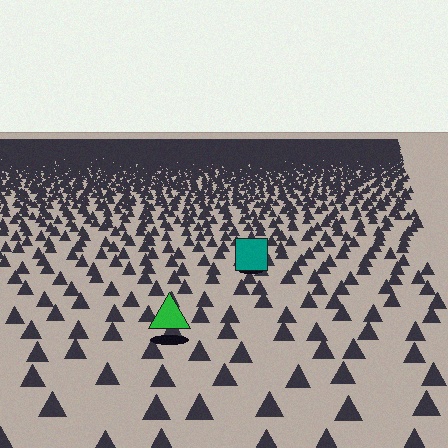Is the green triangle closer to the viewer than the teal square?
Yes. The green triangle is closer — you can tell from the texture gradient: the ground texture is coarser near it.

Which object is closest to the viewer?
The green triangle is closest. The texture marks near it are larger and more spread out.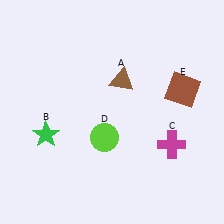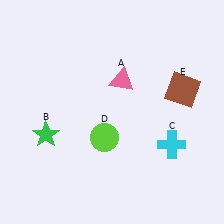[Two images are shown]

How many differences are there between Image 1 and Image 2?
There are 2 differences between the two images.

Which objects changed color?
A changed from brown to pink. C changed from magenta to cyan.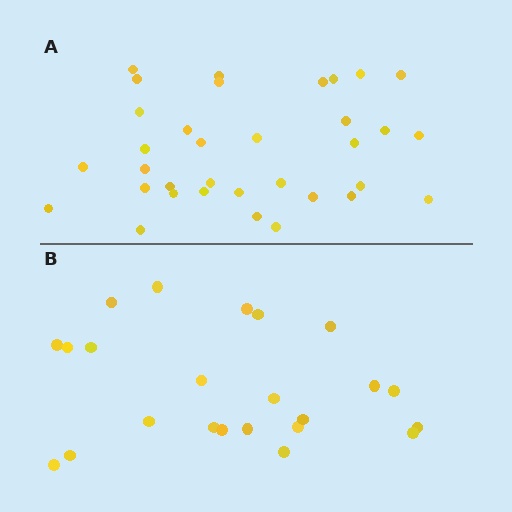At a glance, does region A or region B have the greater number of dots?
Region A (the top region) has more dots.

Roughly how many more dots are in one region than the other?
Region A has roughly 12 or so more dots than region B.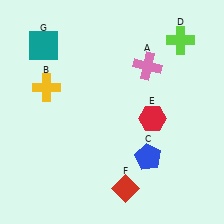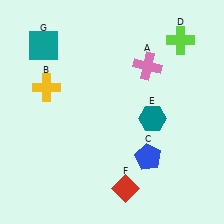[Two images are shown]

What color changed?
The hexagon (E) changed from red in Image 1 to teal in Image 2.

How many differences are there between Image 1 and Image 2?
There is 1 difference between the two images.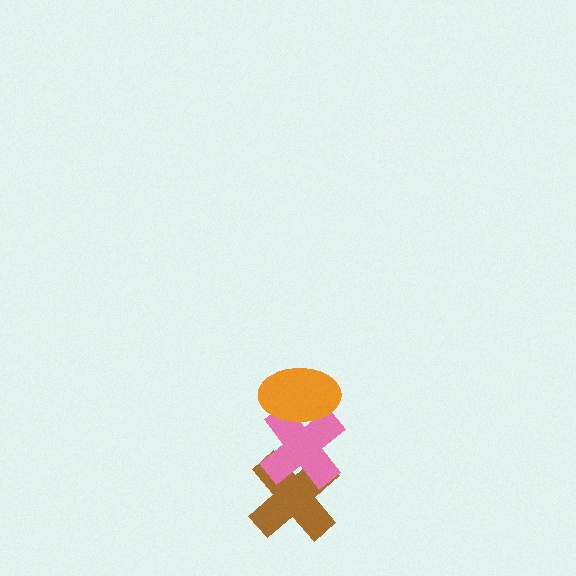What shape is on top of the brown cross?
The pink cross is on top of the brown cross.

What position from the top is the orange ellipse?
The orange ellipse is 1st from the top.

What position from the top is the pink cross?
The pink cross is 2nd from the top.